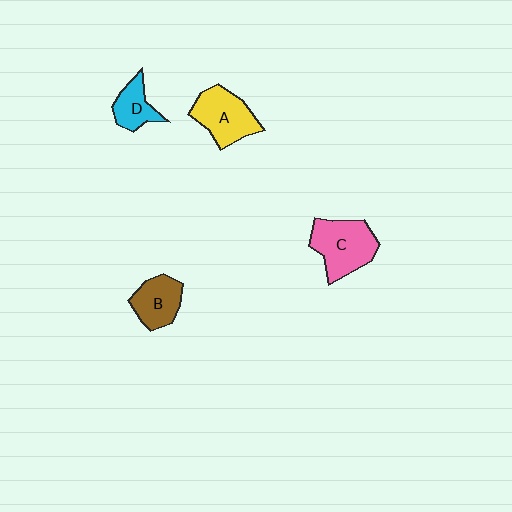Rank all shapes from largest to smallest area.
From largest to smallest: C (pink), A (yellow), B (brown), D (cyan).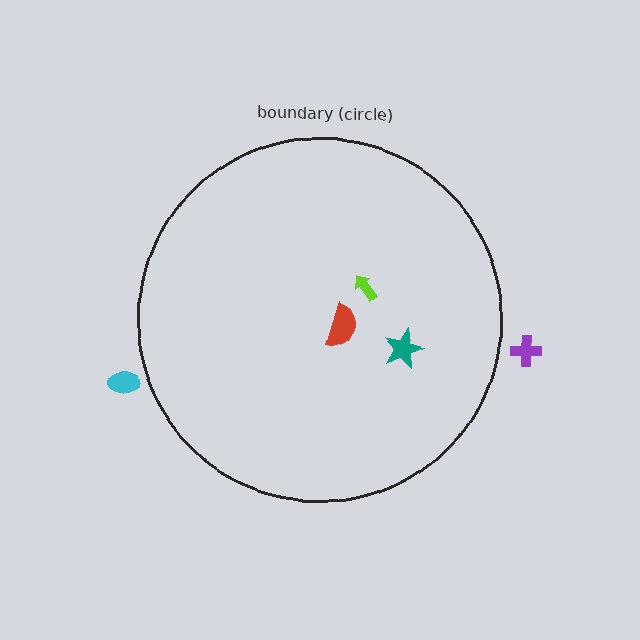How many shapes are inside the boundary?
3 inside, 2 outside.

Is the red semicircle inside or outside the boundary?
Inside.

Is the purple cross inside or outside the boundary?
Outside.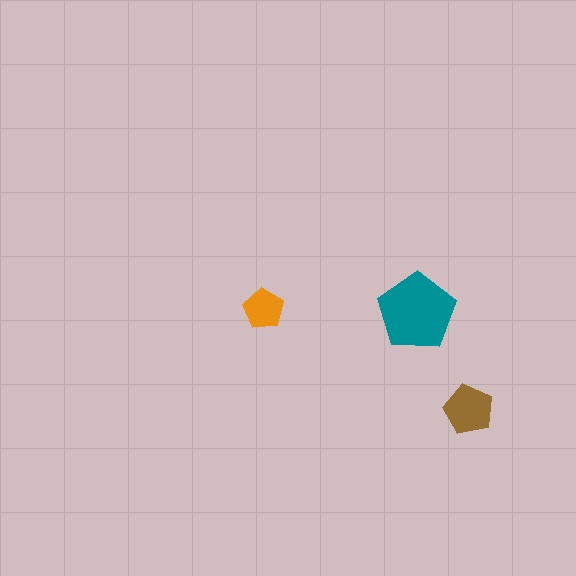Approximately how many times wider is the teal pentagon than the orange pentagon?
About 2 times wider.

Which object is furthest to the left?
The orange pentagon is leftmost.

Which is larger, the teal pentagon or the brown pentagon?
The teal one.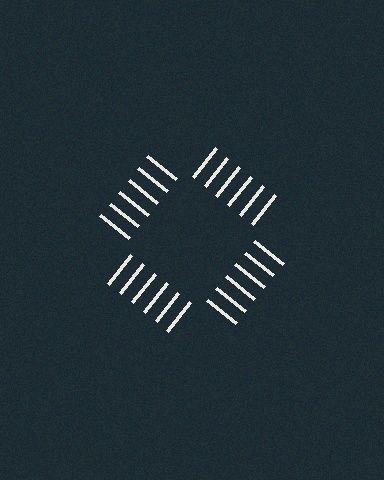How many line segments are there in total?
24 — 6 along each of the 4 edges.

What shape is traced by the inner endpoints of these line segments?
An illusory square — the line segments terminate on its edges but no continuous stroke is drawn.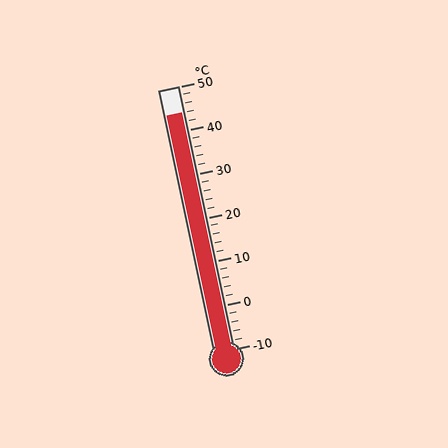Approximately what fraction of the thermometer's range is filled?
The thermometer is filled to approximately 90% of its range.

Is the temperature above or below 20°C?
The temperature is above 20°C.